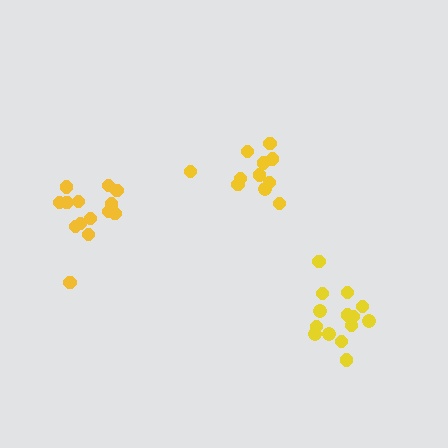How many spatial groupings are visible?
There are 3 spatial groupings.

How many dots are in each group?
Group 1: 11 dots, Group 2: 14 dots, Group 3: 14 dots (39 total).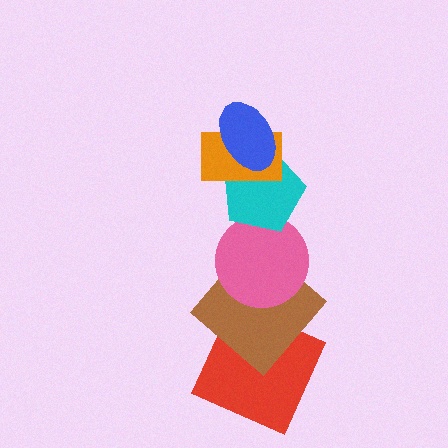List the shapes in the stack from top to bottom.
From top to bottom: the blue ellipse, the orange rectangle, the cyan pentagon, the pink circle, the brown diamond, the red square.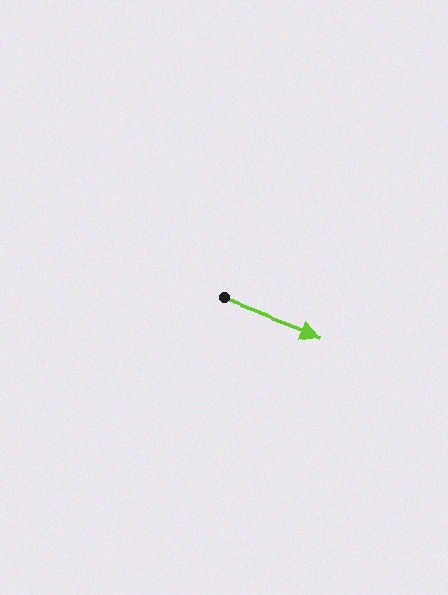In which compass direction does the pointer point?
East.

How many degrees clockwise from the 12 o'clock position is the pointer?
Approximately 111 degrees.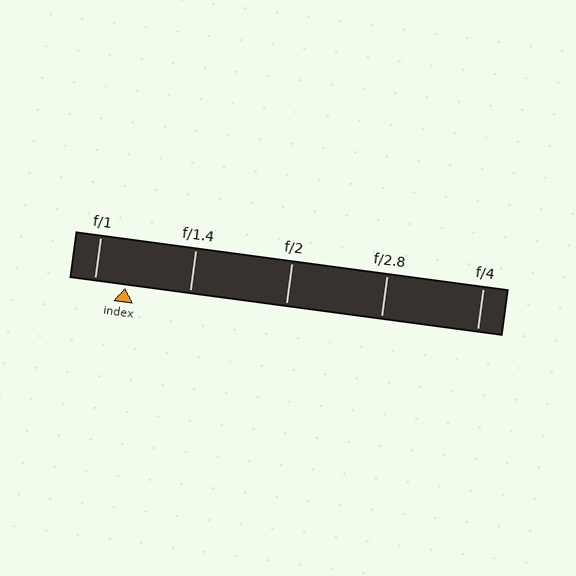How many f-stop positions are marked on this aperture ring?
There are 5 f-stop positions marked.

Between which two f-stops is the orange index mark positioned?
The index mark is between f/1 and f/1.4.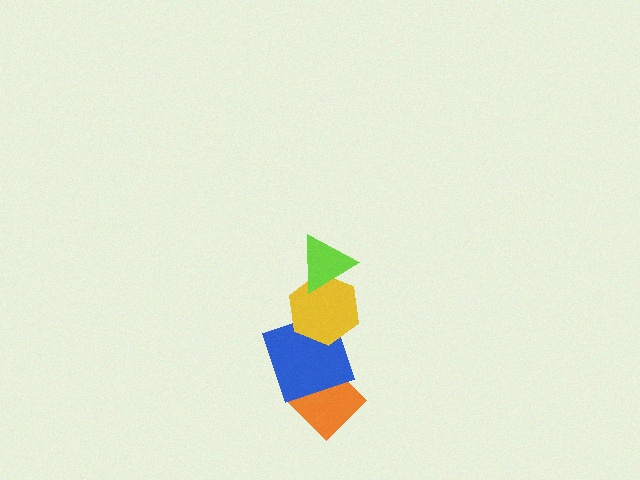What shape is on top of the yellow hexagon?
The lime triangle is on top of the yellow hexagon.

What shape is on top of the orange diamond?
The blue square is on top of the orange diamond.